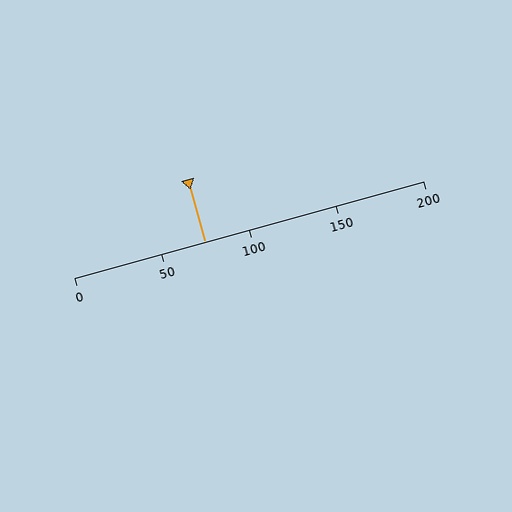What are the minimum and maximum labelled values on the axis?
The axis runs from 0 to 200.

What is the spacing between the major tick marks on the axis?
The major ticks are spaced 50 apart.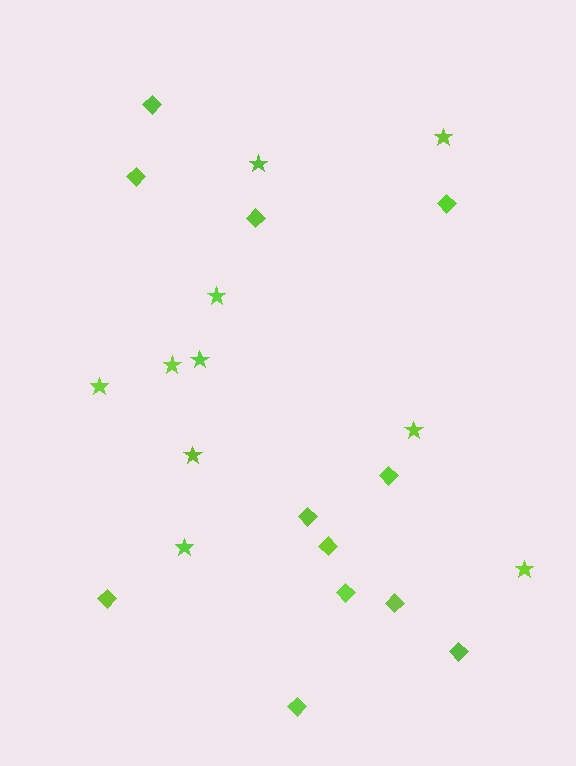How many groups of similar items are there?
There are 2 groups: one group of diamonds (12) and one group of stars (10).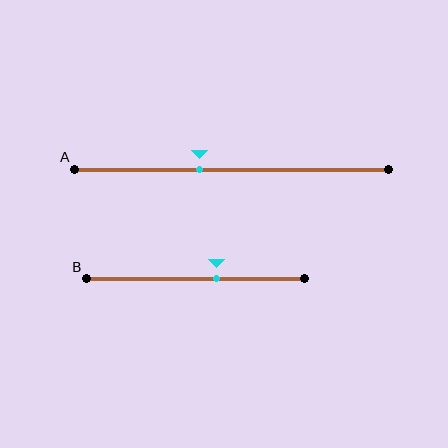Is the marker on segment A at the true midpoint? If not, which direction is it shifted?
No, the marker on segment A is shifted to the left by about 10% of the segment length.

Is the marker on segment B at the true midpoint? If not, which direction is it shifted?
No, the marker on segment B is shifted to the right by about 10% of the segment length.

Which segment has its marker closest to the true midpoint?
Segment B has its marker closest to the true midpoint.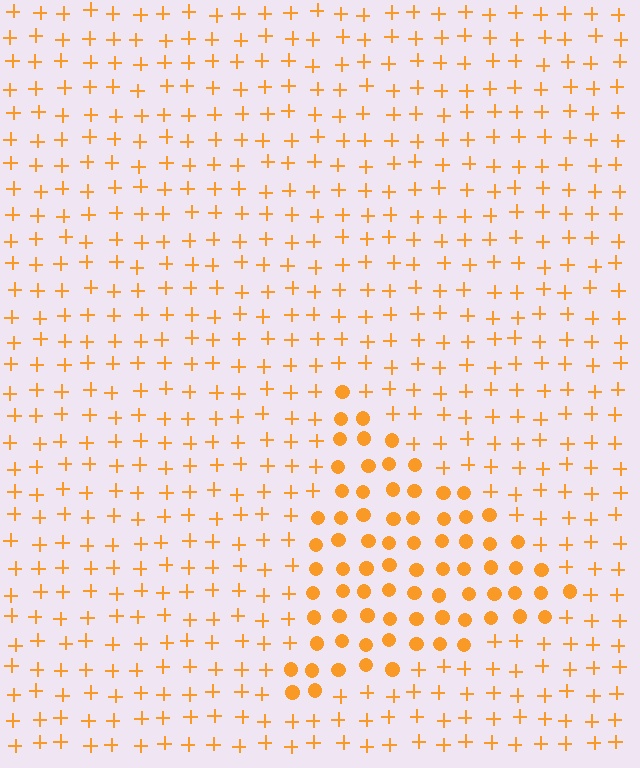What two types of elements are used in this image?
The image uses circles inside the triangle region and plus signs outside it.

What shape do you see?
I see a triangle.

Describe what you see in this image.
The image is filled with small orange elements arranged in a uniform grid. A triangle-shaped region contains circles, while the surrounding area contains plus signs. The boundary is defined purely by the change in element shape.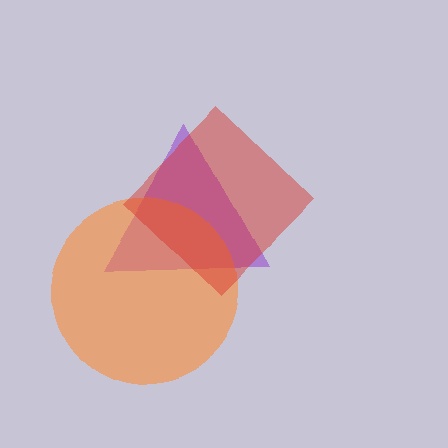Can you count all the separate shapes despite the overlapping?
Yes, there are 3 separate shapes.